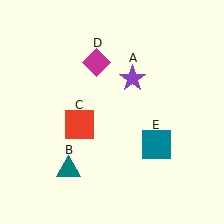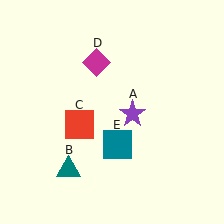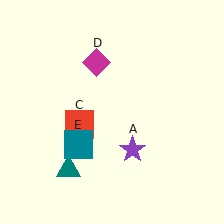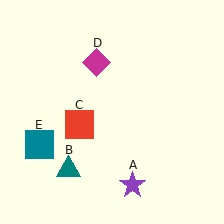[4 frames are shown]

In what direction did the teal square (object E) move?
The teal square (object E) moved left.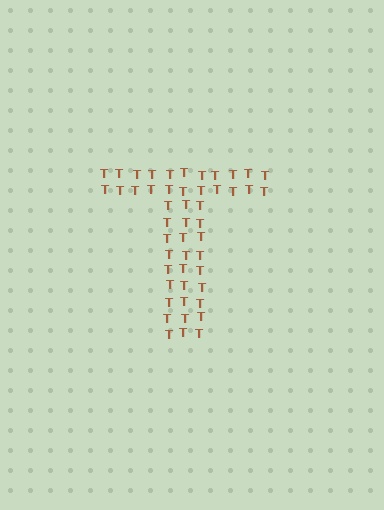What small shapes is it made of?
It is made of small letter T's.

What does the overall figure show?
The overall figure shows the letter T.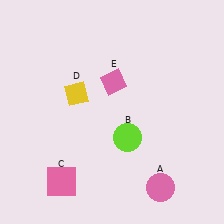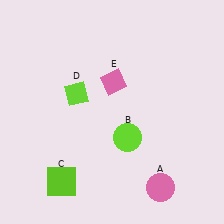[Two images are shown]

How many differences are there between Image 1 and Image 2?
There are 2 differences between the two images.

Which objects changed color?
C changed from pink to lime. D changed from yellow to lime.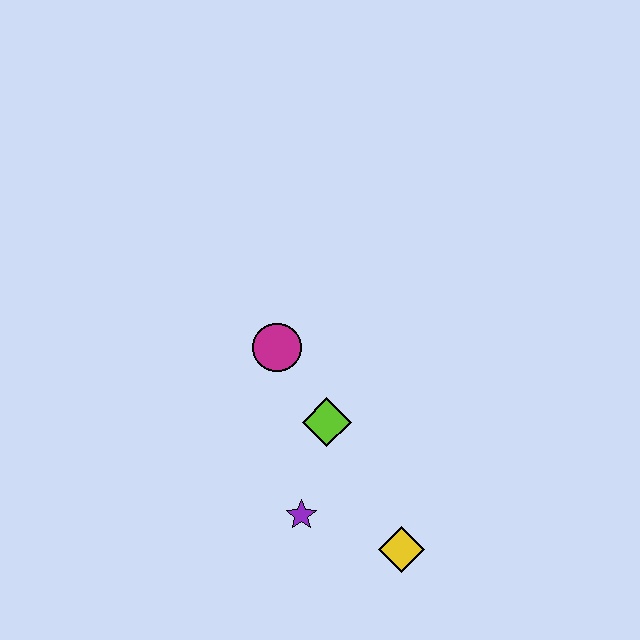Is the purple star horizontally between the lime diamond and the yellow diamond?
No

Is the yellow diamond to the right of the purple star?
Yes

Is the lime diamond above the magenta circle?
No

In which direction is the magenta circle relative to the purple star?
The magenta circle is above the purple star.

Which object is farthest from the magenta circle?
The yellow diamond is farthest from the magenta circle.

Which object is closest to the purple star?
The lime diamond is closest to the purple star.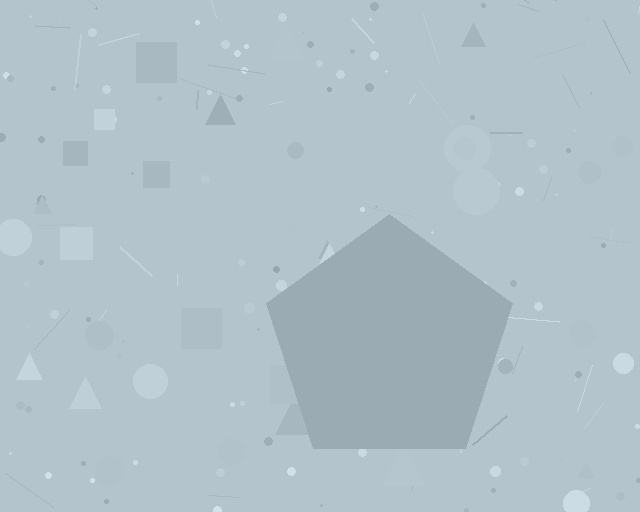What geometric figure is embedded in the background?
A pentagon is embedded in the background.